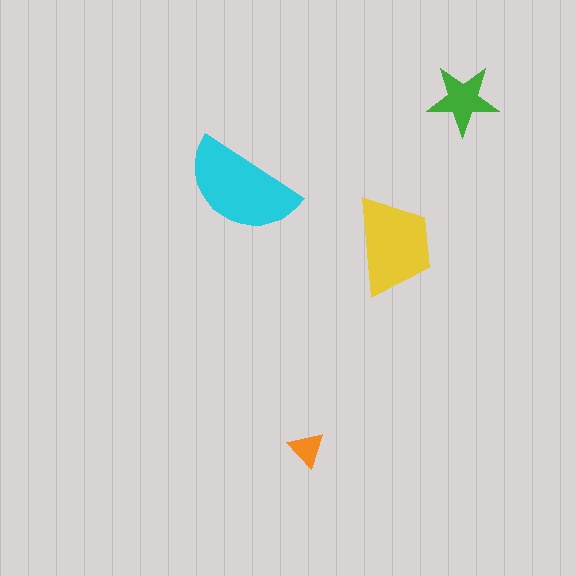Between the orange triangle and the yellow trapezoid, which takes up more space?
The yellow trapezoid.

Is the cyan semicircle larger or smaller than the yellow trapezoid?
Larger.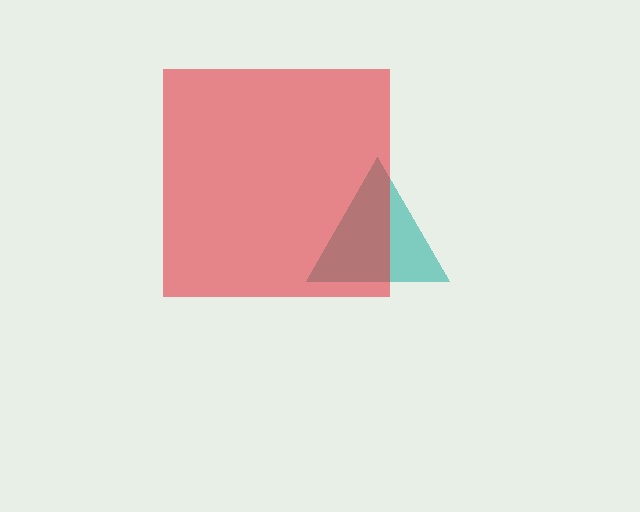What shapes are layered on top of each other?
The layered shapes are: a teal triangle, a red square.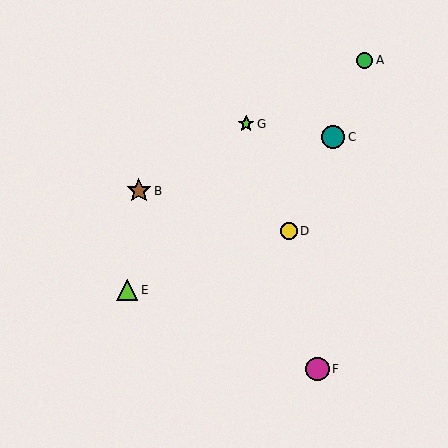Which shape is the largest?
The brown star (labeled B) is the largest.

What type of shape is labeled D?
Shape D is a yellow circle.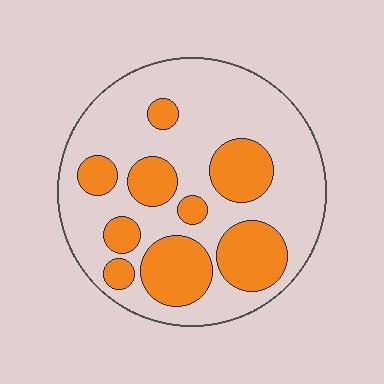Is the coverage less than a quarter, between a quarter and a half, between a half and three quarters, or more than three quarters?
Between a quarter and a half.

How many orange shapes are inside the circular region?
9.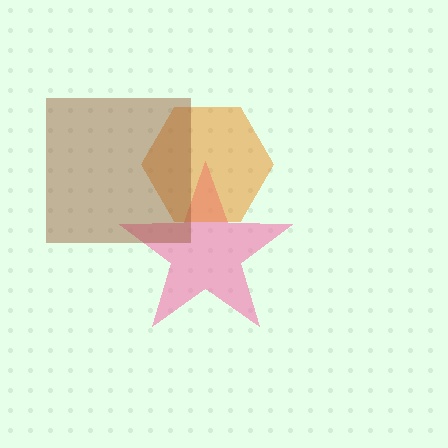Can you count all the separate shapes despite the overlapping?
Yes, there are 3 separate shapes.